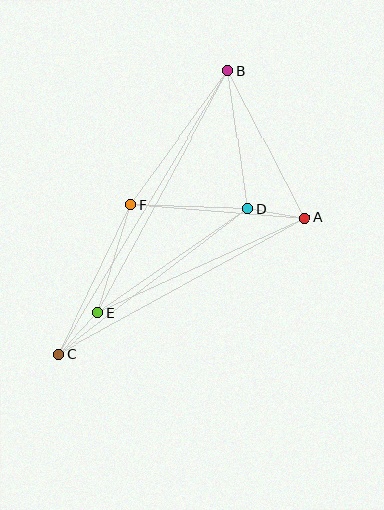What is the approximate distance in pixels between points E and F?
The distance between E and F is approximately 113 pixels.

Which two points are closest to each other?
Points C and E are closest to each other.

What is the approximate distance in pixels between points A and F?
The distance between A and F is approximately 175 pixels.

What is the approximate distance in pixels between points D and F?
The distance between D and F is approximately 117 pixels.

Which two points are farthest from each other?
Points B and C are farthest from each other.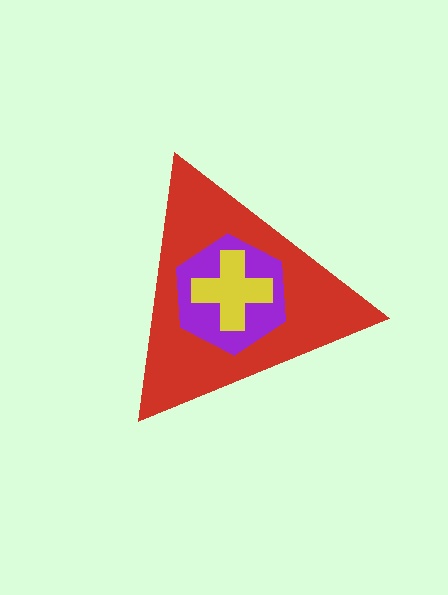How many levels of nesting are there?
3.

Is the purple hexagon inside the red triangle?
Yes.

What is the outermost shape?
The red triangle.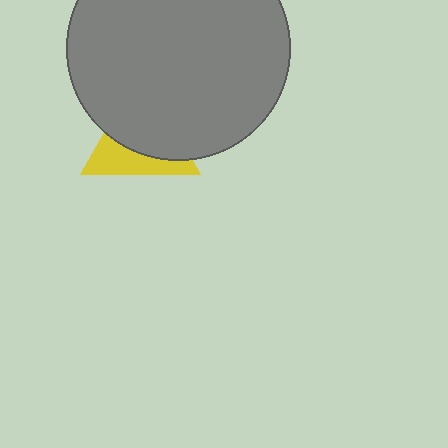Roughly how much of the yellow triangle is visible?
A small part of it is visible (roughly 39%).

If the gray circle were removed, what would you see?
You would see the complete yellow triangle.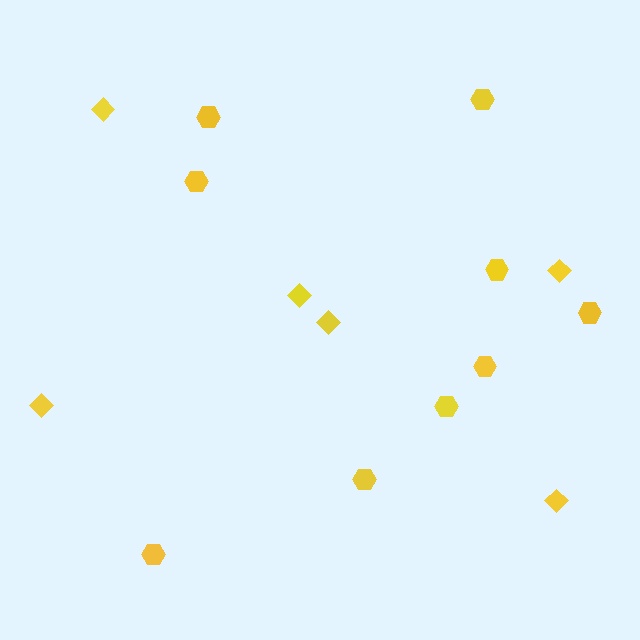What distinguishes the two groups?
There are 2 groups: one group of hexagons (9) and one group of diamonds (6).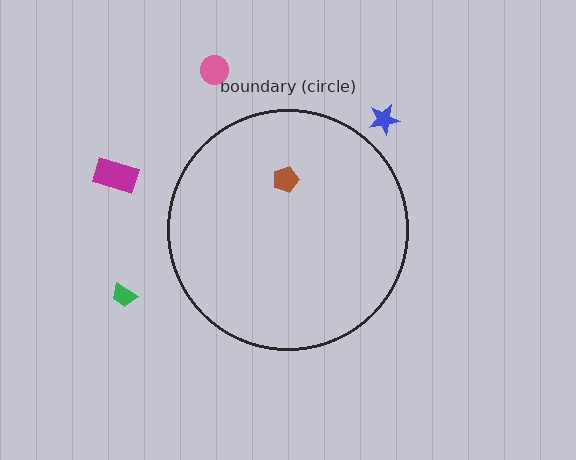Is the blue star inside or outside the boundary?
Outside.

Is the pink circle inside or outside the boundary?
Outside.